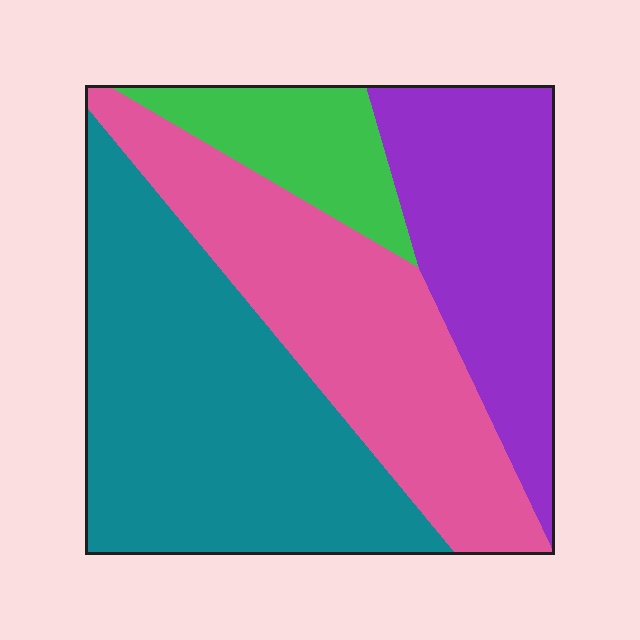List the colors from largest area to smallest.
From largest to smallest: teal, pink, purple, green.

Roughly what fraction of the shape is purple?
Purple takes up less than a quarter of the shape.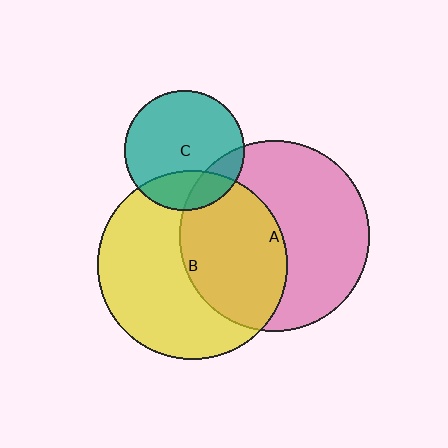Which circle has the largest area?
Circle A (pink).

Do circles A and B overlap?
Yes.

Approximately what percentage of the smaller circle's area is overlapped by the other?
Approximately 45%.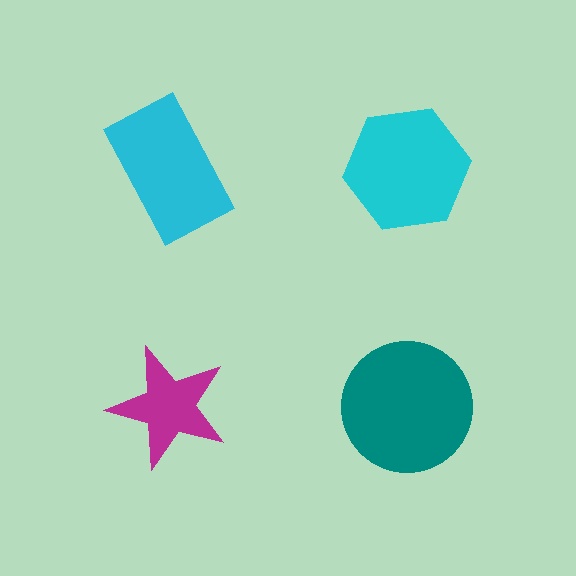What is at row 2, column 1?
A magenta star.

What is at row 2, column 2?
A teal circle.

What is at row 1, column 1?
A cyan rectangle.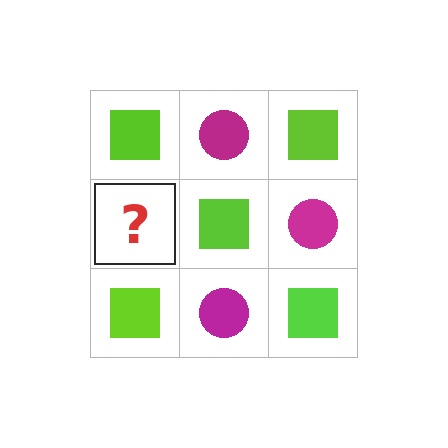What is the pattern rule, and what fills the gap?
The rule is that it alternates lime square and magenta circle in a checkerboard pattern. The gap should be filled with a magenta circle.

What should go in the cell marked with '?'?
The missing cell should contain a magenta circle.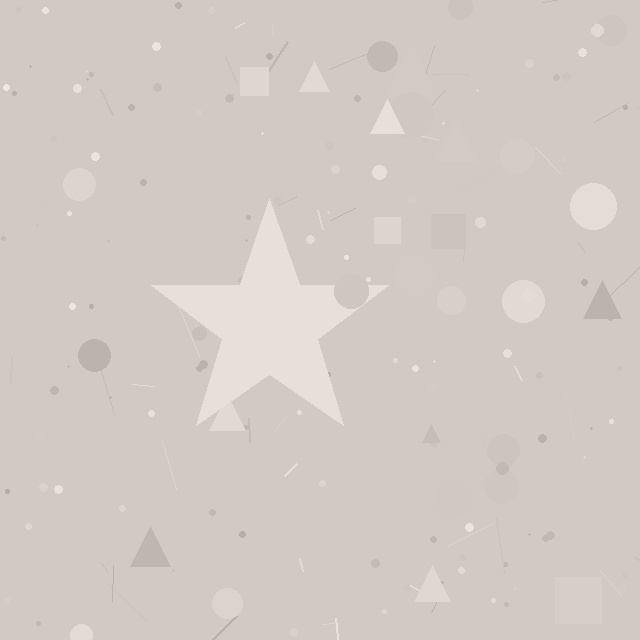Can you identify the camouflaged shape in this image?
The camouflaged shape is a star.